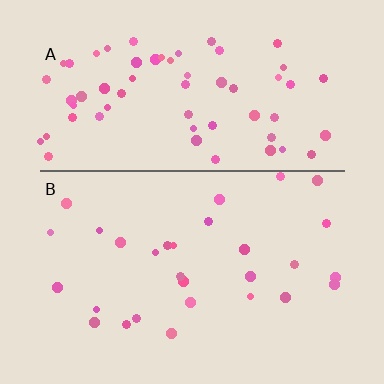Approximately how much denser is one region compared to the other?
Approximately 2.2× — region A over region B.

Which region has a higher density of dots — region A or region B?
A (the top).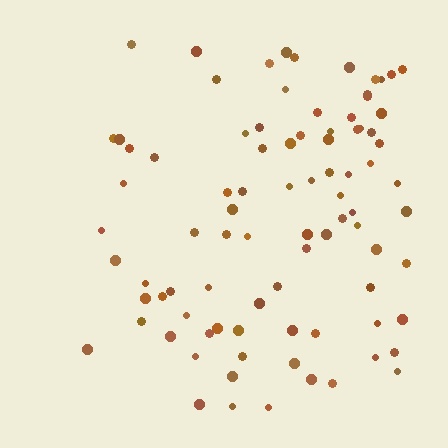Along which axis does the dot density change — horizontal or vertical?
Horizontal.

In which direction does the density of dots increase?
From left to right, with the right side densest.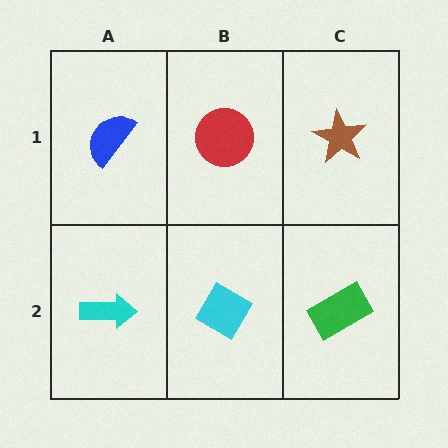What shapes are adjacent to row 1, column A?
A cyan arrow (row 2, column A), a red circle (row 1, column B).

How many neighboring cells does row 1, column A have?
2.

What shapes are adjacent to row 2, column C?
A brown star (row 1, column C), a cyan diamond (row 2, column B).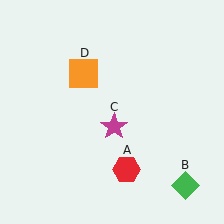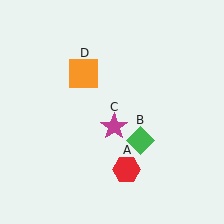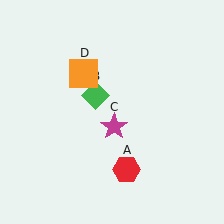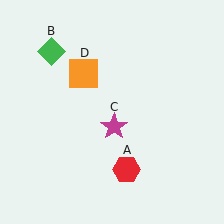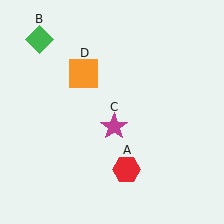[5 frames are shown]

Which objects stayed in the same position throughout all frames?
Red hexagon (object A) and magenta star (object C) and orange square (object D) remained stationary.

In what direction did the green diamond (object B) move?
The green diamond (object B) moved up and to the left.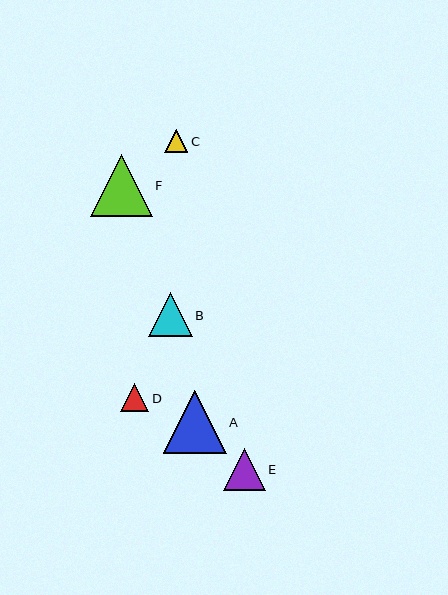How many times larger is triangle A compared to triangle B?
Triangle A is approximately 1.4 times the size of triangle B.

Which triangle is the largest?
Triangle A is the largest with a size of approximately 63 pixels.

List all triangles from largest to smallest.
From largest to smallest: A, F, B, E, D, C.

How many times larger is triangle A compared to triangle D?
Triangle A is approximately 2.2 times the size of triangle D.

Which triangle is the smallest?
Triangle C is the smallest with a size of approximately 23 pixels.